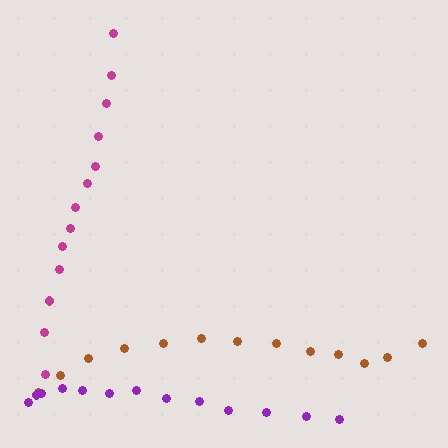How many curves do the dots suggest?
There are 3 distinct paths.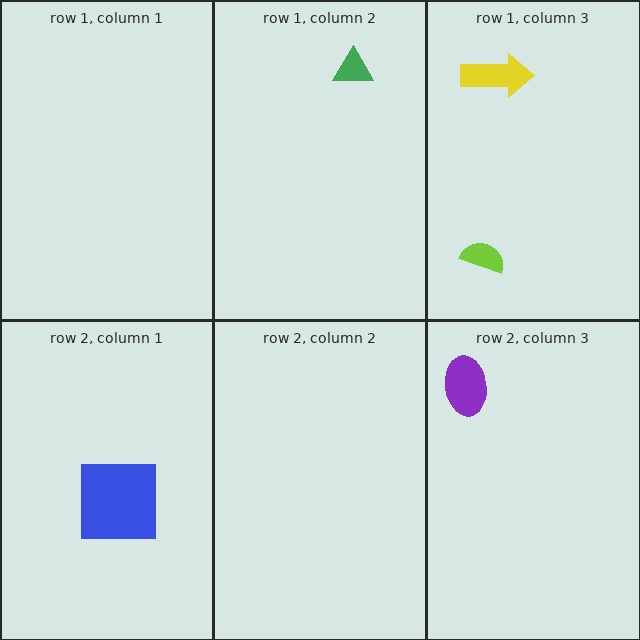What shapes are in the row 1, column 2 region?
The green triangle.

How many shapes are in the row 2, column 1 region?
2.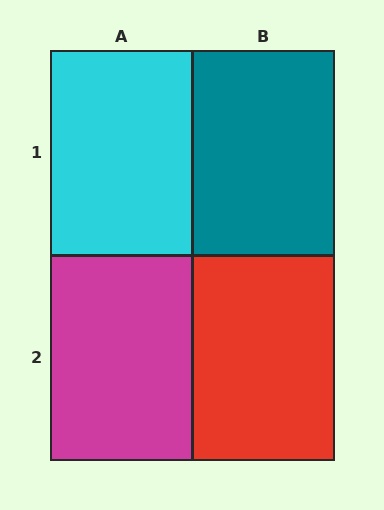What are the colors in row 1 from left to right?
Cyan, teal.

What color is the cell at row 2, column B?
Red.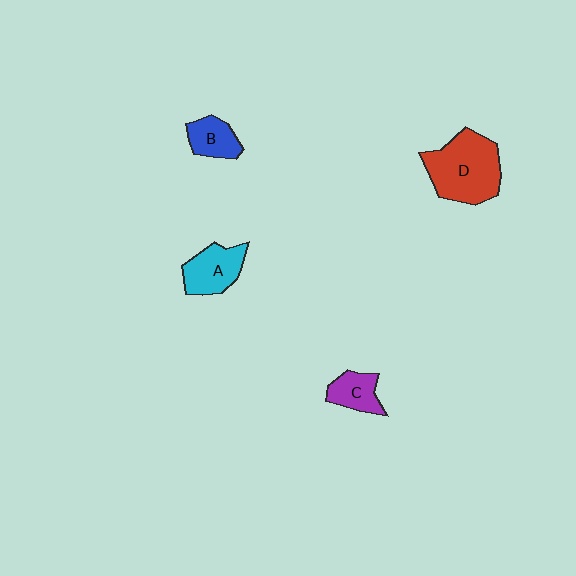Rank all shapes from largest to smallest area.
From largest to smallest: D (red), A (cyan), B (blue), C (purple).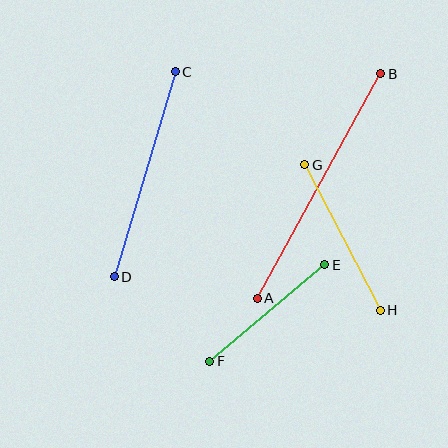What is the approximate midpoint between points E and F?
The midpoint is at approximately (267, 313) pixels.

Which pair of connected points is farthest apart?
Points A and B are farthest apart.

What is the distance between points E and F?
The distance is approximately 150 pixels.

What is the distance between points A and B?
The distance is approximately 256 pixels.